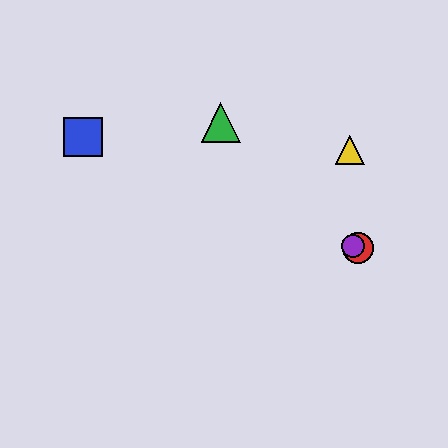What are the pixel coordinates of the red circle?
The red circle is at (358, 248).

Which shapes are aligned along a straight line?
The red circle, the blue square, the purple circle are aligned along a straight line.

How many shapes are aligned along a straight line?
3 shapes (the red circle, the blue square, the purple circle) are aligned along a straight line.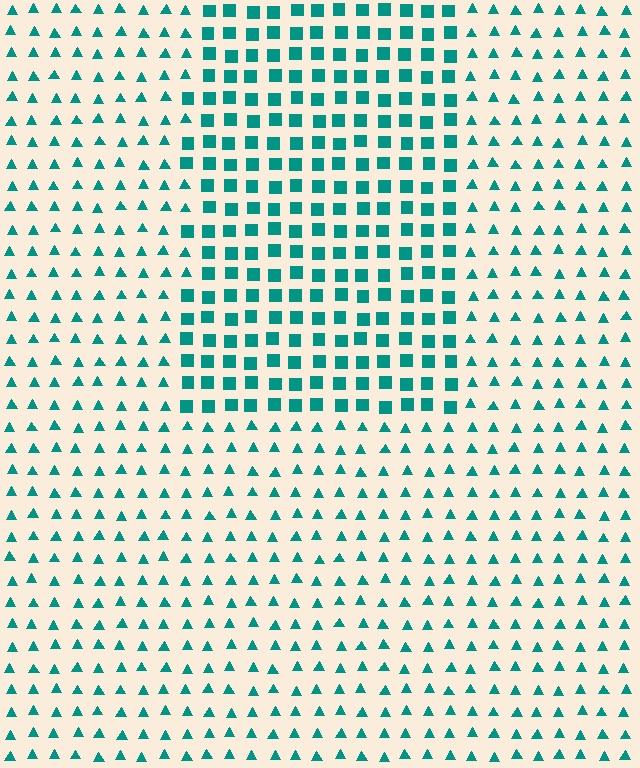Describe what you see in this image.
The image is filled with small teal elements arranged in a uniform grid. A rectangle-shaped region contains squares, while the surrounding area contains triangles. The boundary is defined purely by the change in element shape.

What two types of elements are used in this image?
The image uses squares inside the rectangle region and triangles outside it.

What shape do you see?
I see a rectangle.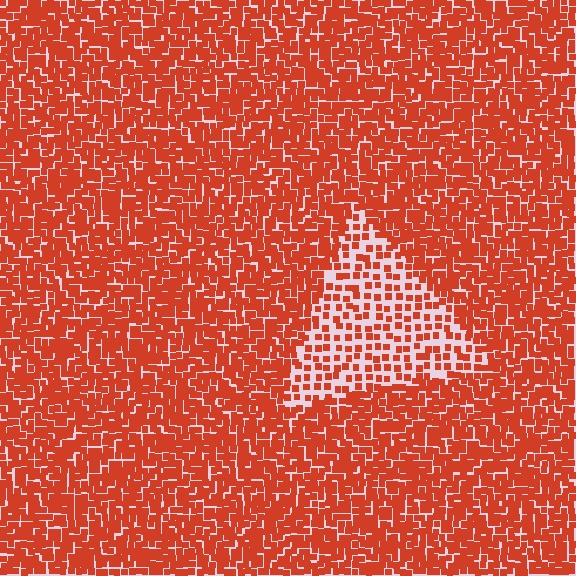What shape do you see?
I see a triangle.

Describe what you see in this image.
The image contains small red elements arranged at two different densities. A triangle-shaped region is visible where the elements are less densely packed than the surrounding area.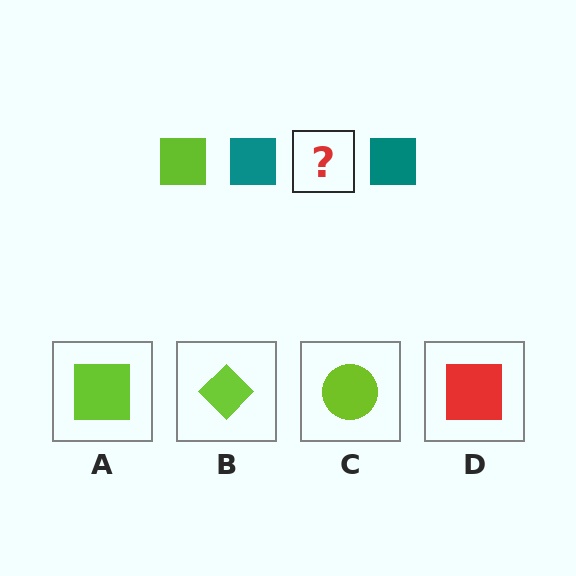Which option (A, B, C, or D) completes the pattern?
A.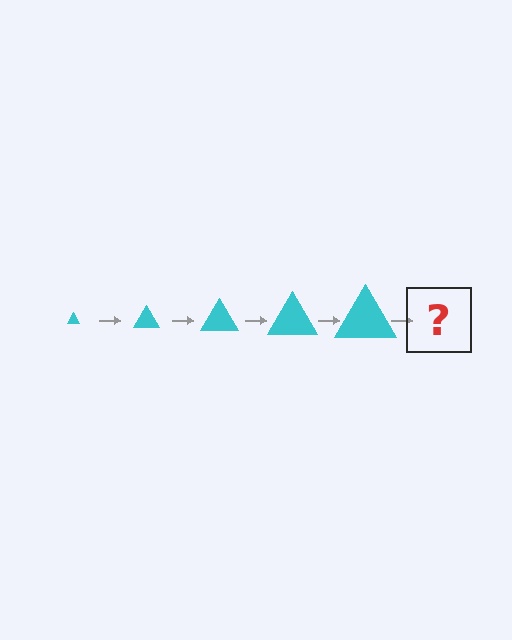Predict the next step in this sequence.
The next step is a cyan triangle, larger than the previous one.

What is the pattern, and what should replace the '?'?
The pattern is that the triangle gets progressively larger each step. The '?' should be a cyan triangle, larger than the previous one.